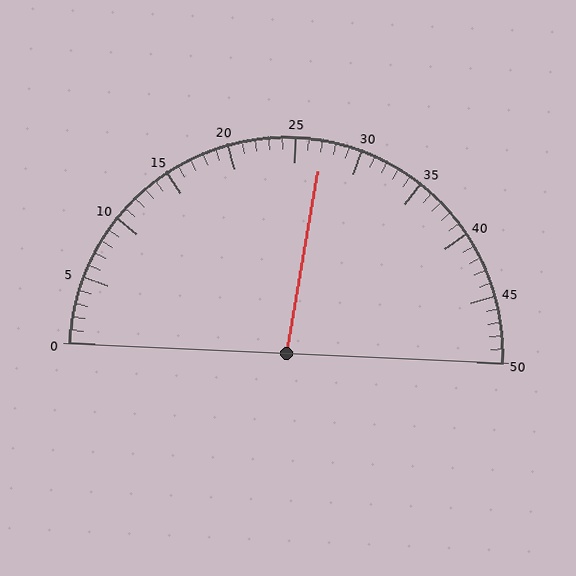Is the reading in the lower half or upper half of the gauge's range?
The reading is in the upper half of the range (0 to 50).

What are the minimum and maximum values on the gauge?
The gauge ranges from 0 to 50.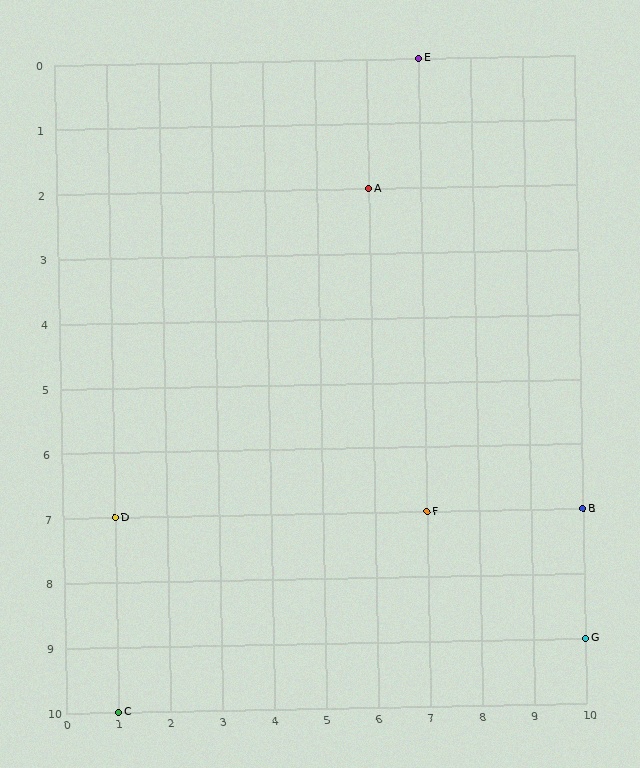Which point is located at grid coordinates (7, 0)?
Point E is at (7, 0).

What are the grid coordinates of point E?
Point E is at grid coordinates (7, 0).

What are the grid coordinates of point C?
Point C is at grid coordinates (1, 10).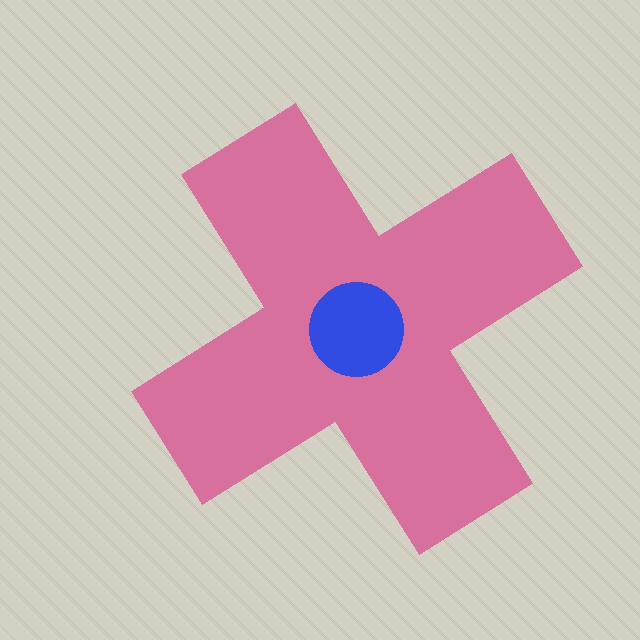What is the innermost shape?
The blue circle.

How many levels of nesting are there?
2.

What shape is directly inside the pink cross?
The blue circle.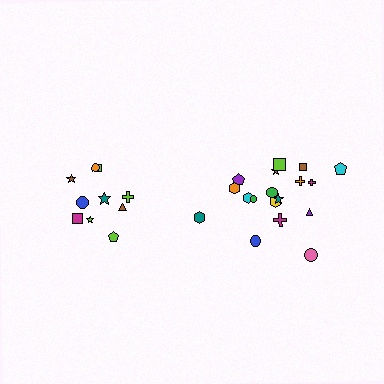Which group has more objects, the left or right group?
The right group.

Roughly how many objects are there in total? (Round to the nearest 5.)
Roughly 30 objects in total.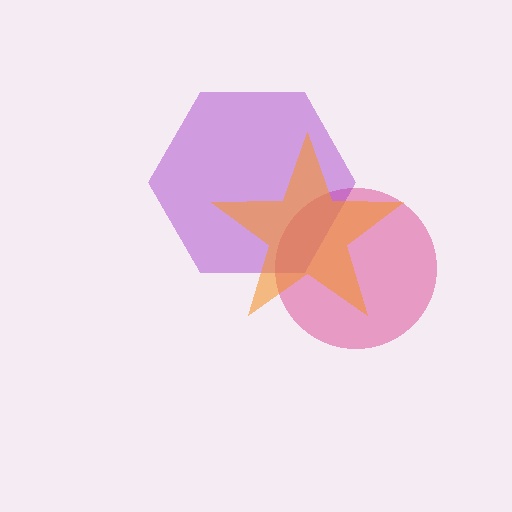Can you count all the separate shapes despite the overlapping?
Yes, there are 3 separate shapes.